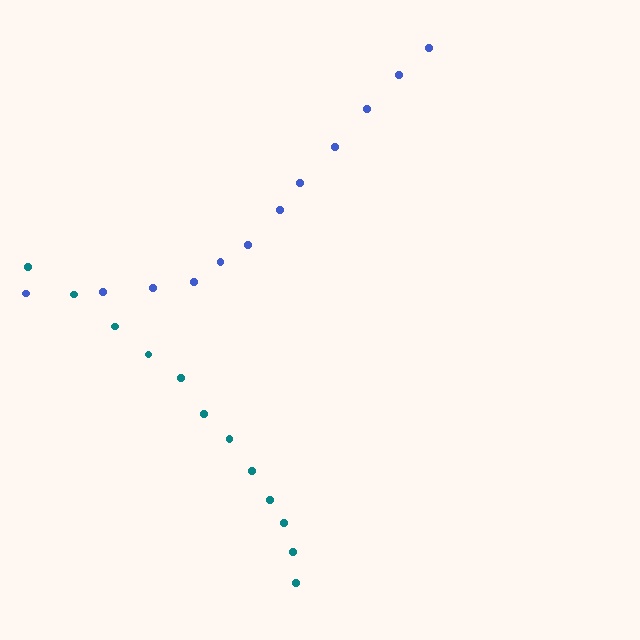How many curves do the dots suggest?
There are 2 distinct paths.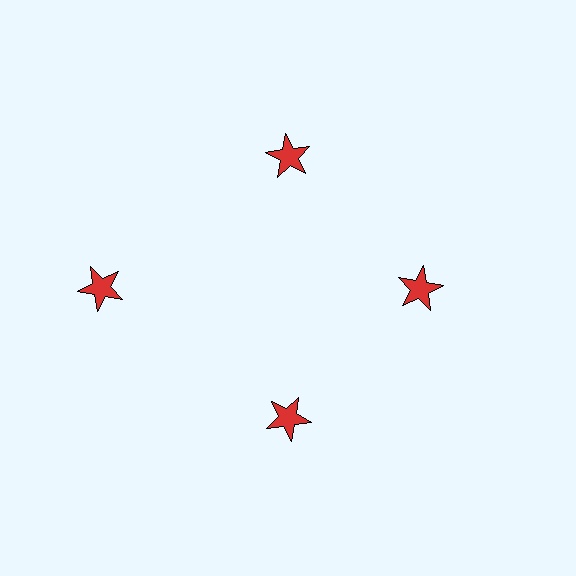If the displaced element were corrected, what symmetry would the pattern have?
It would have 4-fold rotational symmetry — the pattern would map onto itself every 90 degrees.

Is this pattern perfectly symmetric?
No. The 4 red stars are arranged in a ring, but one element near the 9 o'clock position is pushed outward from the center, breaking the 4-fold rotational symmetry.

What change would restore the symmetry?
The symmetry would be restored by moving it inward, back onto the ring so that all 4 stars sit at equal angles and equal distance from the center.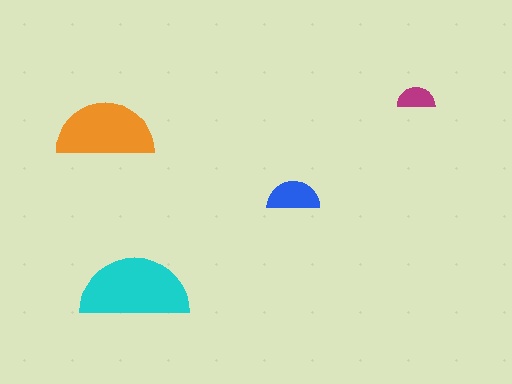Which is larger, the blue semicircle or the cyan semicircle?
The cyan one.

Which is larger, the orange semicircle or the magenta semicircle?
The orange one.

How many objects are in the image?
There are 4 objects in the image.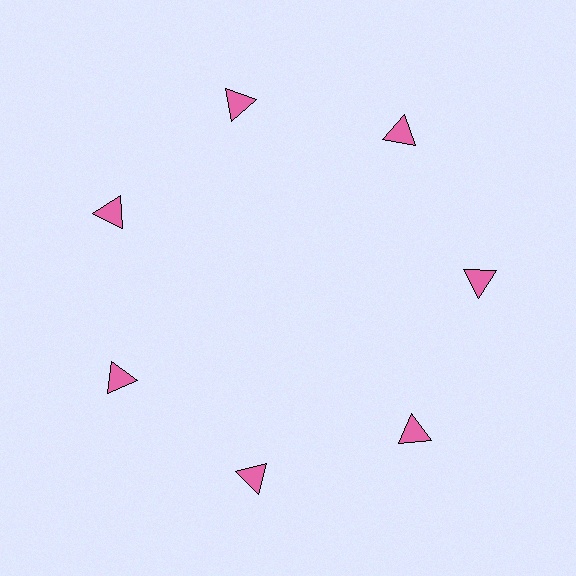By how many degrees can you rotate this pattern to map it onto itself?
The pattern maps onto itself every 51 degrees of rotation.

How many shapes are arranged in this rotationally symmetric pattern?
There are 7 shapes, arranged in 7 groups of 1.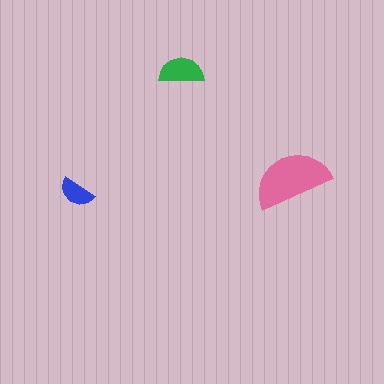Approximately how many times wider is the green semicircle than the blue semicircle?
About 1.5 times wider.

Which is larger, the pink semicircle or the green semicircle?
The pink one.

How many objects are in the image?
There are 3 objects in the image.